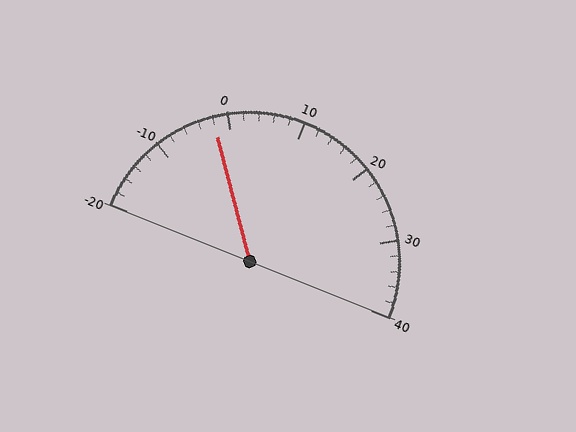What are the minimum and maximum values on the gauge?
The gauge ranges from -20 to 40.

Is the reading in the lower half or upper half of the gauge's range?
The reading is in the lower half of the range (-20 to 40).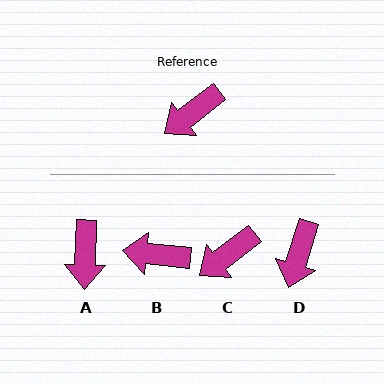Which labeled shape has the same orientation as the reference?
C.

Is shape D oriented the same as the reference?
No, it is off by about 35 degrees.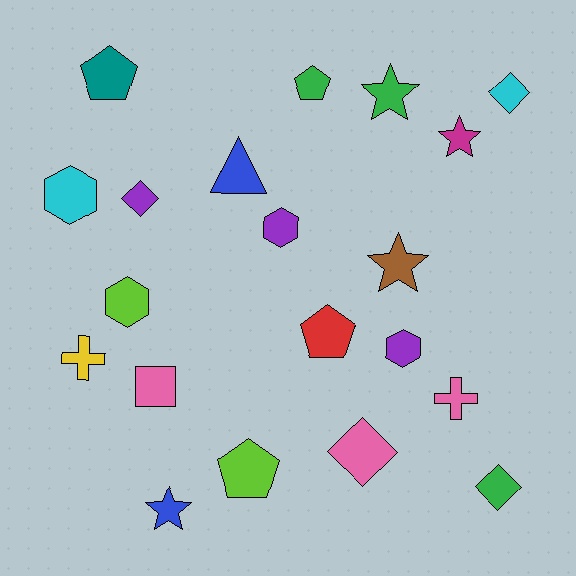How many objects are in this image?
There are 20 objects.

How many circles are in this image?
There are no circles.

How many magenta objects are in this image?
There is 1 magenta object.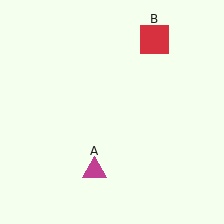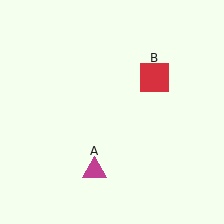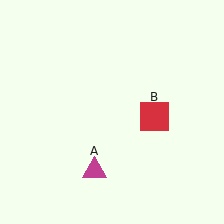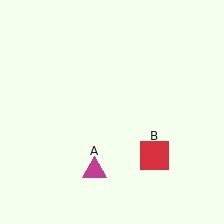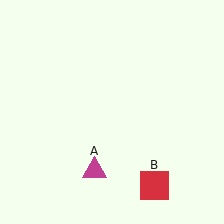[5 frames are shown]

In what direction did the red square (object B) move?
The red square (object B) moved down.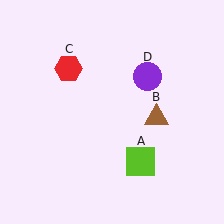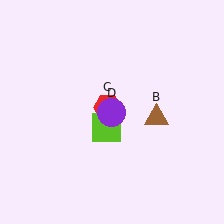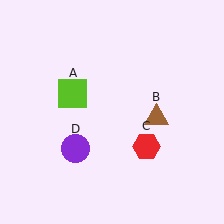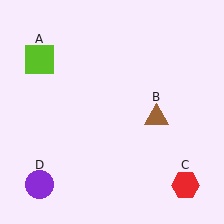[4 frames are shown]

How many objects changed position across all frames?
3 objects changed position: lime square (object A), red hexagon (object C), purple circle (object D).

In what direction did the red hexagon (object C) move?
The red hexagon (object C) moved down and to the right.